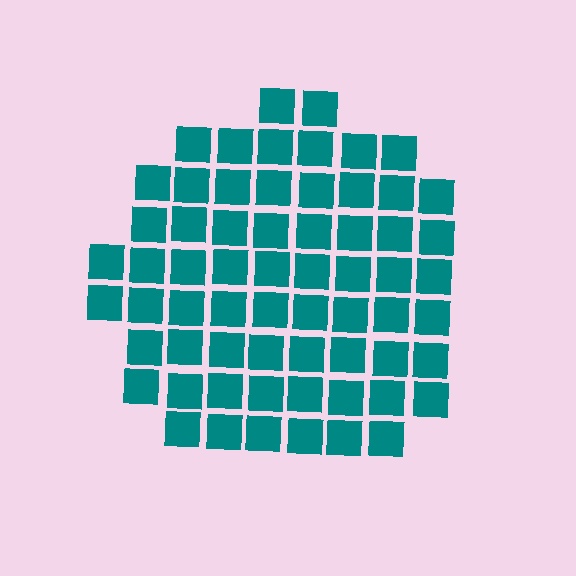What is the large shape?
The large shape is a circle.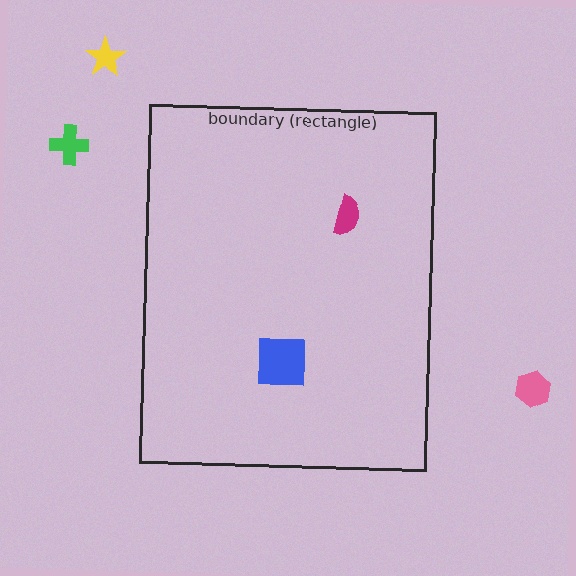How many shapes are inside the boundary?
2 inside, 3 outside.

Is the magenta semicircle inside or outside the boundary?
Inside.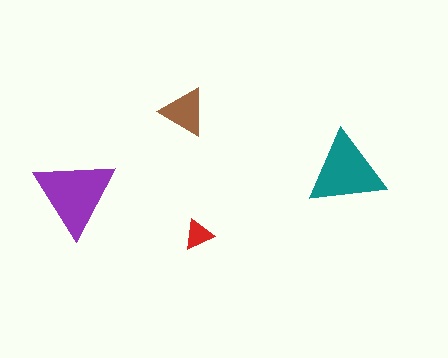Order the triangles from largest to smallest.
the purple one, the teal one, the brown one, the red one.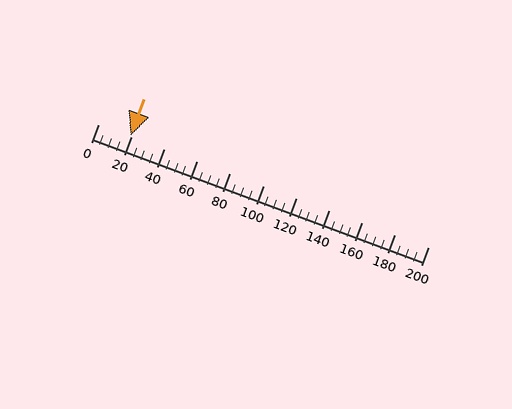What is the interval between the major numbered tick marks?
The major tick marks are spaced 20 units apart.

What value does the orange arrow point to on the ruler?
The orange arrow points to approximately 20.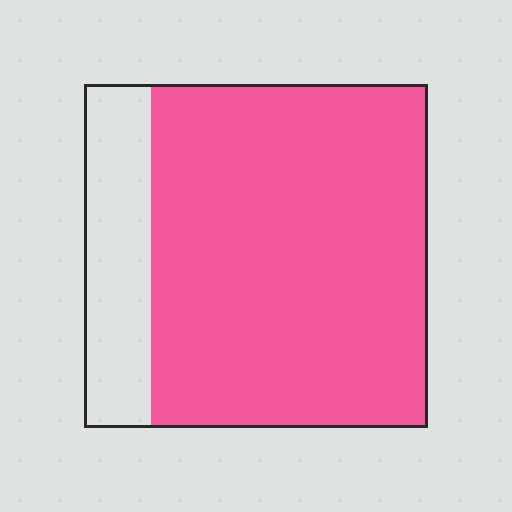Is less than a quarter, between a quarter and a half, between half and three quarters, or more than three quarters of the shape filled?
More than three quarters.